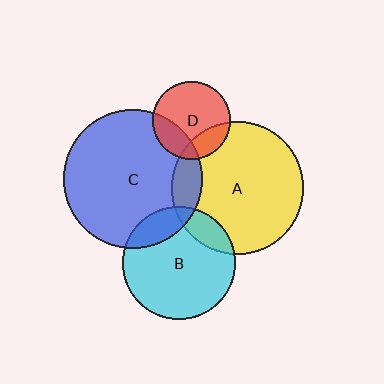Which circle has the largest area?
Circle C (blue).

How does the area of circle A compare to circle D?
Approximately 2.9 times.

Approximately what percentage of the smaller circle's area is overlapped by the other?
Approximately 15%.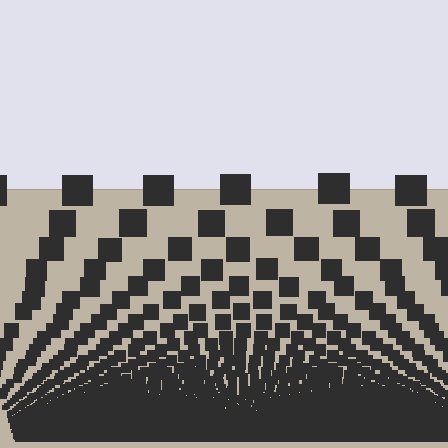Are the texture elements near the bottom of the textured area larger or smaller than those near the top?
Smaller. The gradient is inverted — elements near the bottom are smaller and denser.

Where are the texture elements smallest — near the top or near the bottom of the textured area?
Near the bottom.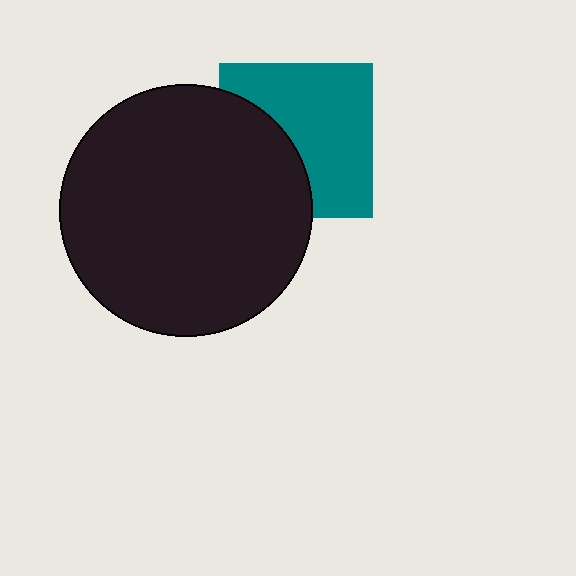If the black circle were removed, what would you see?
You would see the complete teal square.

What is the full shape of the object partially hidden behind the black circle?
The partially hidden object is a teal square.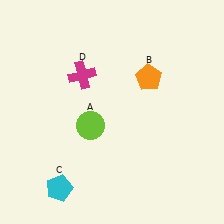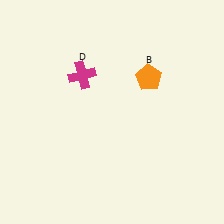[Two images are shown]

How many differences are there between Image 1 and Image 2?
There are 2 differences between the two images.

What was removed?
The cyan pentagon (C), the lime circle (A) were removed in Image 2.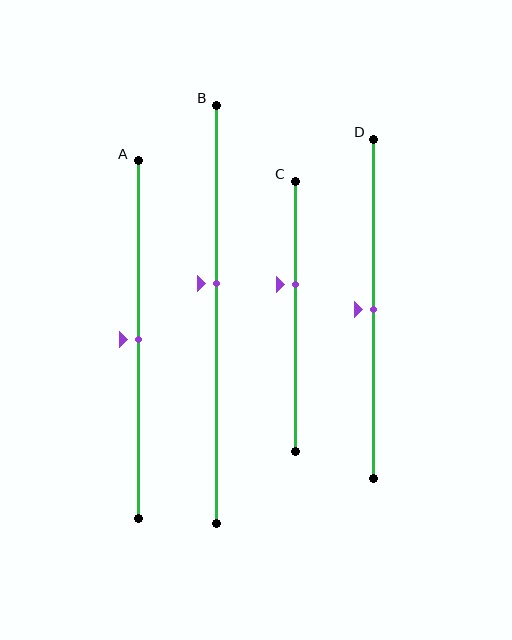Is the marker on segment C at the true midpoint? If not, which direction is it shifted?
No, the marker on segment C is shifted upward by about 12% of the segment length.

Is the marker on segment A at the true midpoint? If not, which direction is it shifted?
Yes, the marker on segment A is at the true midpoint.